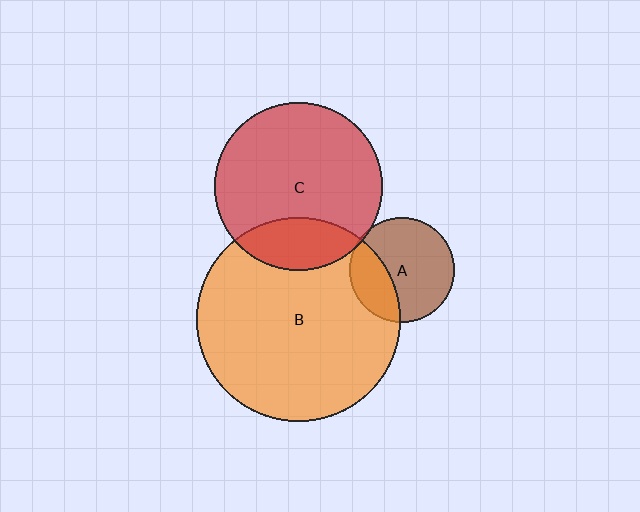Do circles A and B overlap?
Yes.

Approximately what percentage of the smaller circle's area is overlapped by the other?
Approximately 30%.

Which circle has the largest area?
Circle B (orange).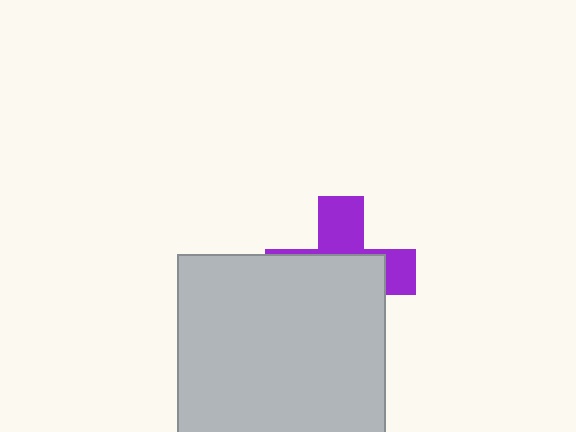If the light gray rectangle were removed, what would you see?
You would see the complete purple cross.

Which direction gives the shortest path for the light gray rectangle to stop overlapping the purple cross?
Moving down gives the shortest separation.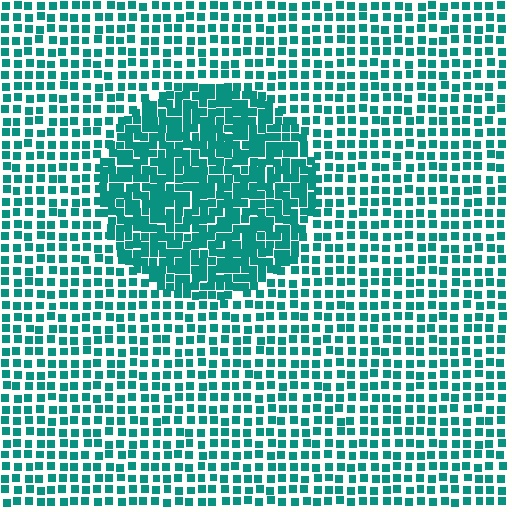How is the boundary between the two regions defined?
The boundary is defined by a change in element density (approximately 1.9x ratio). All elements are the same color, size, and shape.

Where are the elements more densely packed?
The elements are more densely packed inside the circle boundary.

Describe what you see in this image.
The image contains small teal elements arranged at two different densities. A circle-shaped region is visible where the elements are more densely packed than the surrounding area.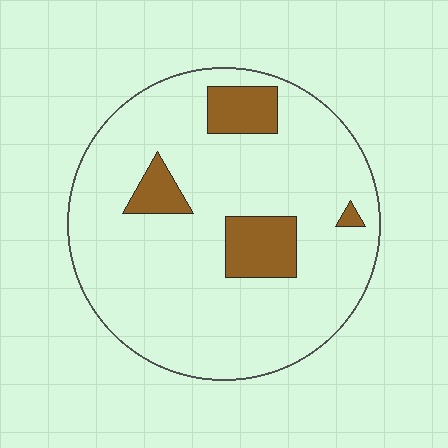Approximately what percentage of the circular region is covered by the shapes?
Approximately 15%.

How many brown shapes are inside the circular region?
4.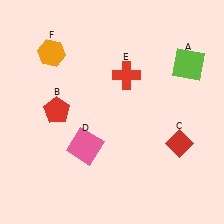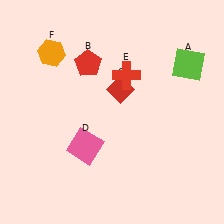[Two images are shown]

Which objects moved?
The objects that moved are: the red pentagon (B), the red diamond (C).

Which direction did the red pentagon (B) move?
The red pentagon (B) moved up.